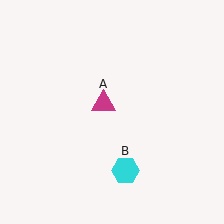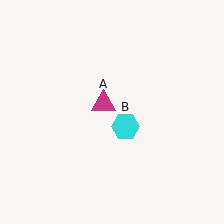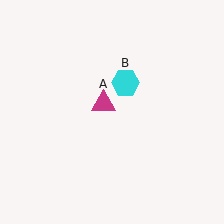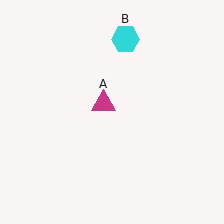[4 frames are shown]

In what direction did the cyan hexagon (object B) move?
The cyan hexagon (object B) moved up.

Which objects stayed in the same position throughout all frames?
Magenta triangle (object A) remained stationary.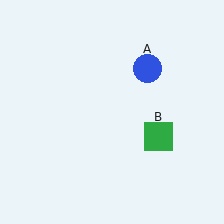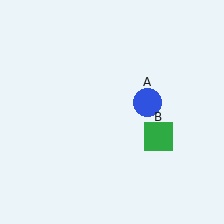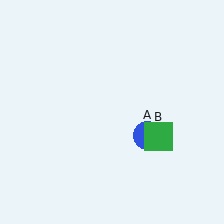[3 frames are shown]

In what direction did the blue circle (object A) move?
The blue circle (object A) moved down.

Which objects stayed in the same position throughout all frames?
Green square (object B) remained stationary.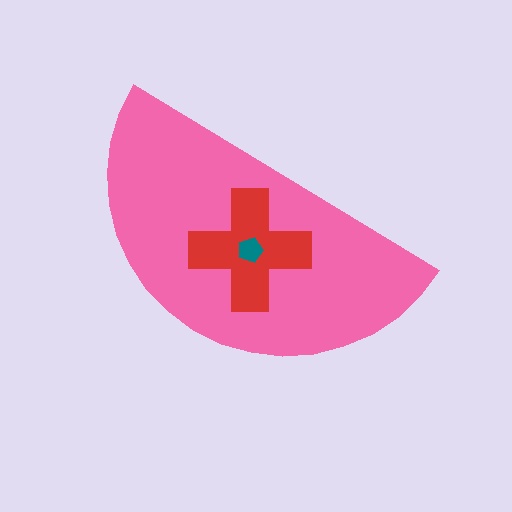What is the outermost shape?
The pink semicircle.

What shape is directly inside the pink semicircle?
The red cross.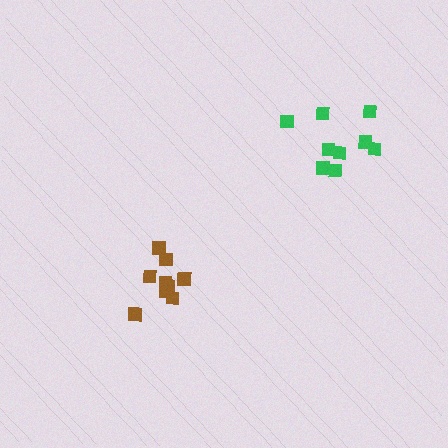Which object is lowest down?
The brown cluster is bottommost.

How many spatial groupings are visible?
There are 2 spatial groupings.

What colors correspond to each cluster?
The clusters are colored: brown, green.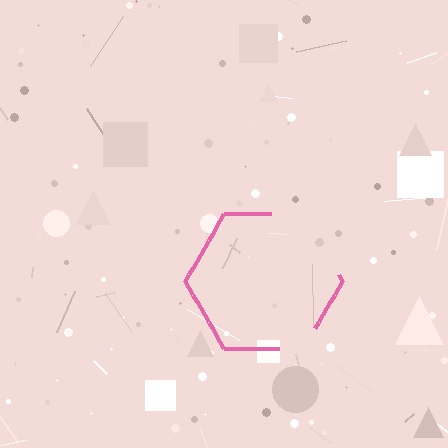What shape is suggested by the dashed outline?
The dashed outline suggests a hexagon.